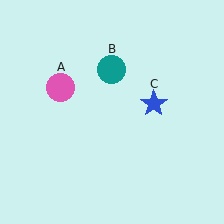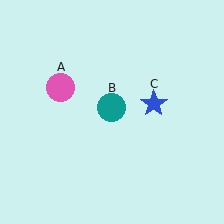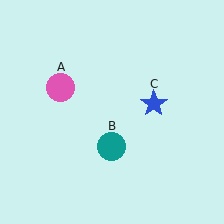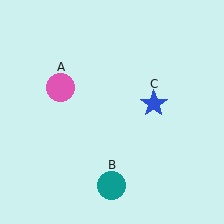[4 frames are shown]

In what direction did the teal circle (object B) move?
The teal circle (object B) moved down.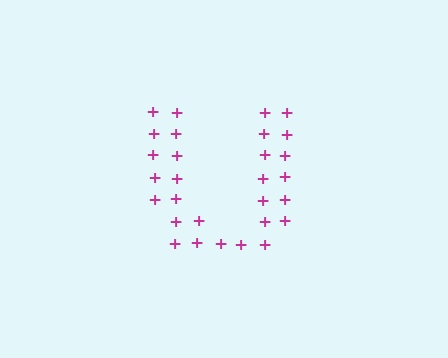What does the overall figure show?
The overall figure shows the letter U.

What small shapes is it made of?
It is made of small plus signs.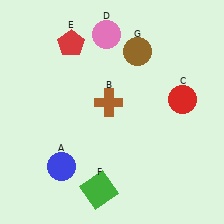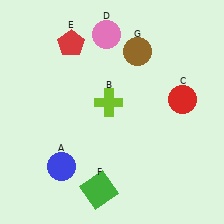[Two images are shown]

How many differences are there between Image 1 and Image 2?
There is 1 difference between the two images.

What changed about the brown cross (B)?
In Image 1, B is brown. In Image 2, it changed to lime.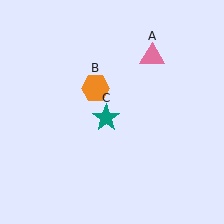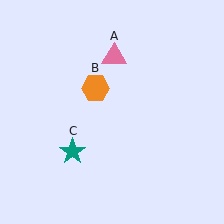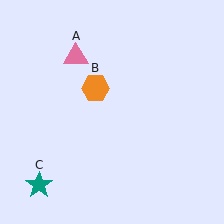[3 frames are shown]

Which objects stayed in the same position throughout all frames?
Orange hexagon (object B) remained stationary.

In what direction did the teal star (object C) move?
The teal star (object C) moved down and to the left.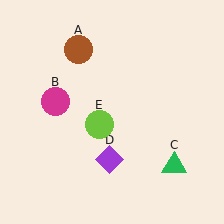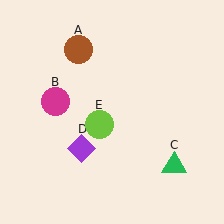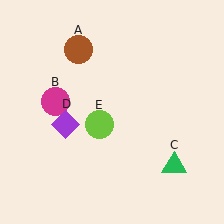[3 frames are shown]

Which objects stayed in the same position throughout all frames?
Brown circle (object A) and magenta circle (object B) and green triangle (object C) and lime circle (object E) remained stationary.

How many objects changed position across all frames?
1 object changed position: purple diamond (object D).